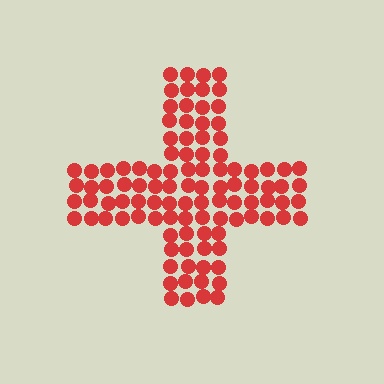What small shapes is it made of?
It is made of small circles.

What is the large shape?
The large shape is a cross.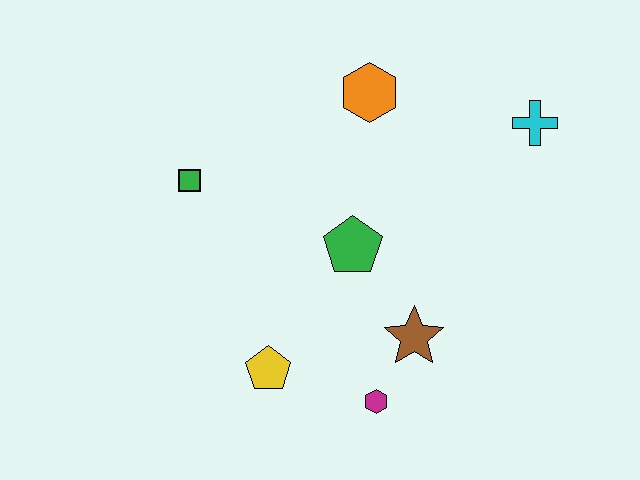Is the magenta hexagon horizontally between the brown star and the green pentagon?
Yes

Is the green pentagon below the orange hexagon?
Yes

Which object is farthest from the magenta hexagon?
The cyan cross is farthest from the magenta hexagon.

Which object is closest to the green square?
The green pentagon is closest to the green square.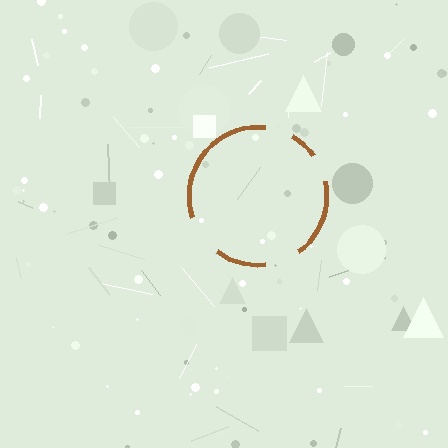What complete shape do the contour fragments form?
The contour fragments form a circle.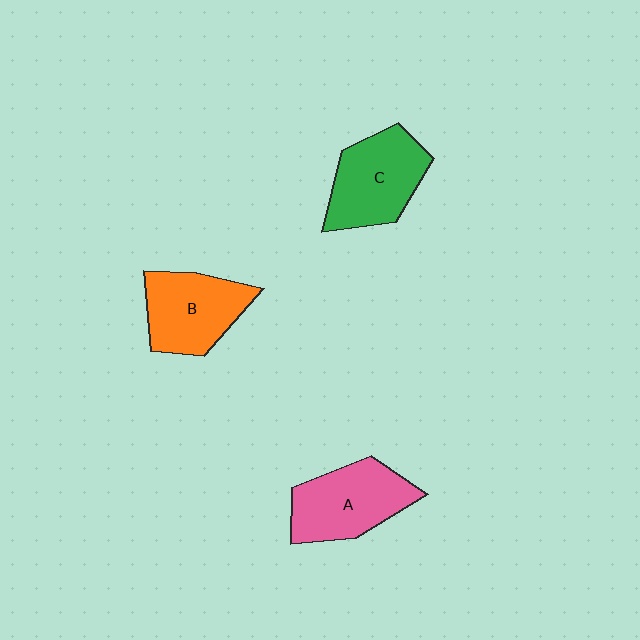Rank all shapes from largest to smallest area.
From largest to smallest: C (green), A (pink), B (orange).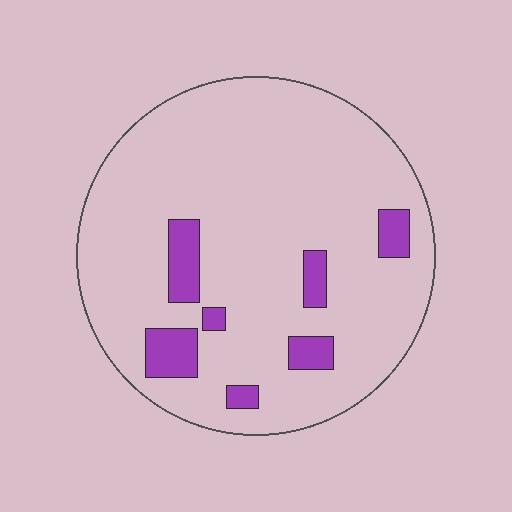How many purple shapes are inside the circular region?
7.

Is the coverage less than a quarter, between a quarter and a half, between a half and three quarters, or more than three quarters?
Less than a quarter.